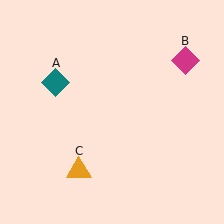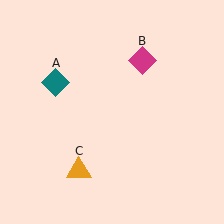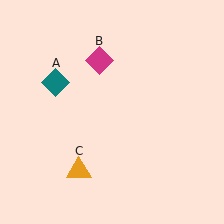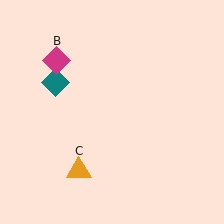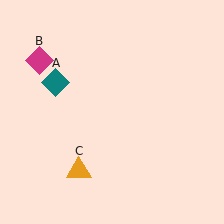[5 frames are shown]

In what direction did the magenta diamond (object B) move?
The magenta diamond (object B) moved left.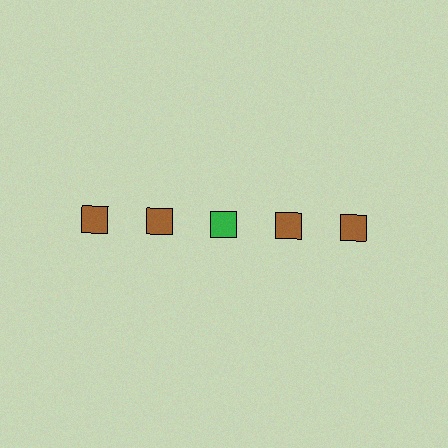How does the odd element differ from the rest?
It has a different color: green instead of brown.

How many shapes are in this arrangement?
There are 5 shapes arranged in a grid pattern.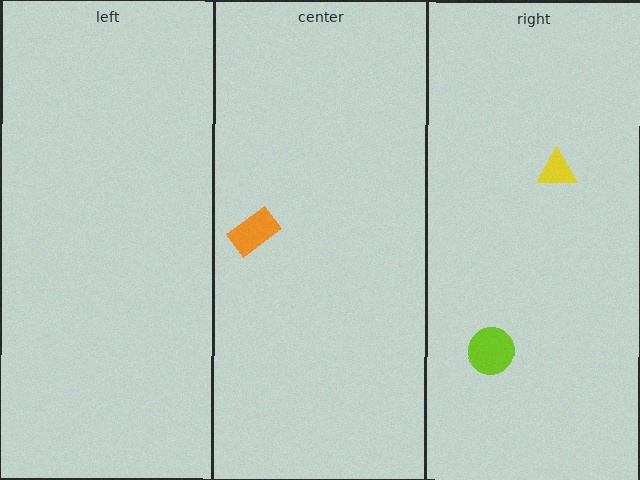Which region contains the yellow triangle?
The right region.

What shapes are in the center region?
The orange rectangle.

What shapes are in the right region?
The lime circle, the yellow triangle.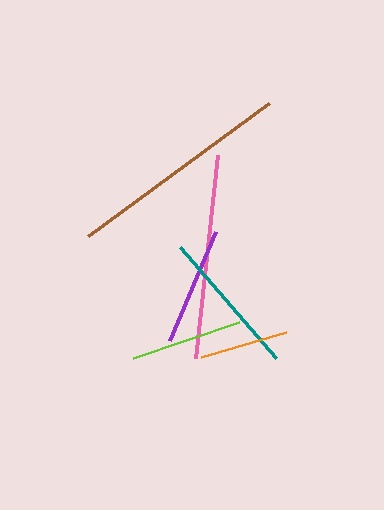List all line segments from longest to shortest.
From longest to shortest: brown, pink, teal, purple, lime, orange.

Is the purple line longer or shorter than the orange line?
The purple line is longer than the orange line.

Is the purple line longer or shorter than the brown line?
The brown line is longer than the purple line.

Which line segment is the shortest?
The orange line is the shortest at approximately 88 pixels.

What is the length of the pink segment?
The pink segment is approximately 205 pixels long.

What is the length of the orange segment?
The orange segment is approximately 88 pixels long.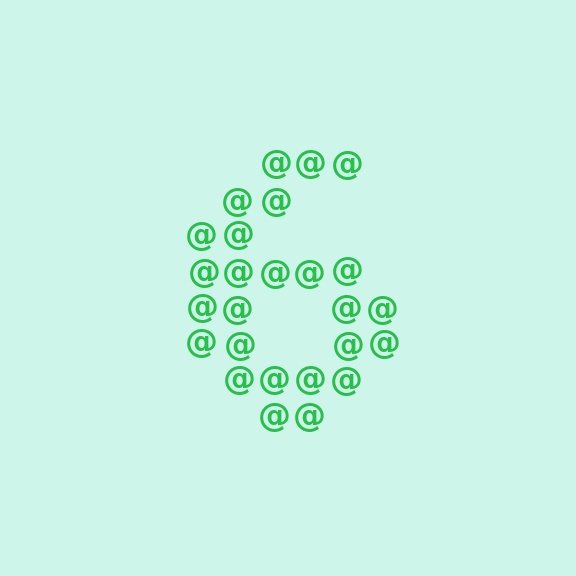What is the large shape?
The large shape is the digit 6.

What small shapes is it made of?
It is made of small at signs.